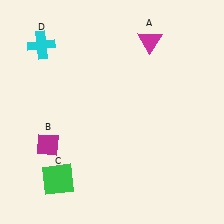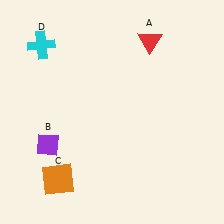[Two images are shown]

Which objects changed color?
A changed from magenta to red. B changed from magenta to purple. C changed from green to orange.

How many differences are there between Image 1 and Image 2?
There are 3 differences between the two images.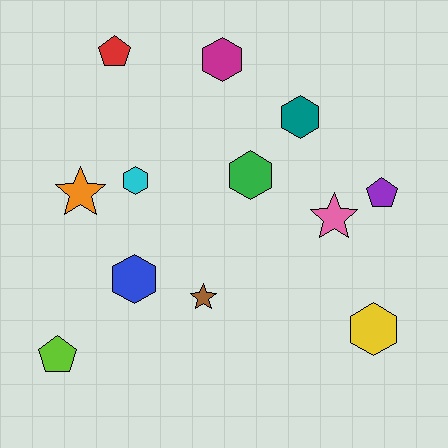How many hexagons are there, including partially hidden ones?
There are 6 hexagons.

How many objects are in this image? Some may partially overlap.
There are 12 objects.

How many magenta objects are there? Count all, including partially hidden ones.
There is 1 magenta object.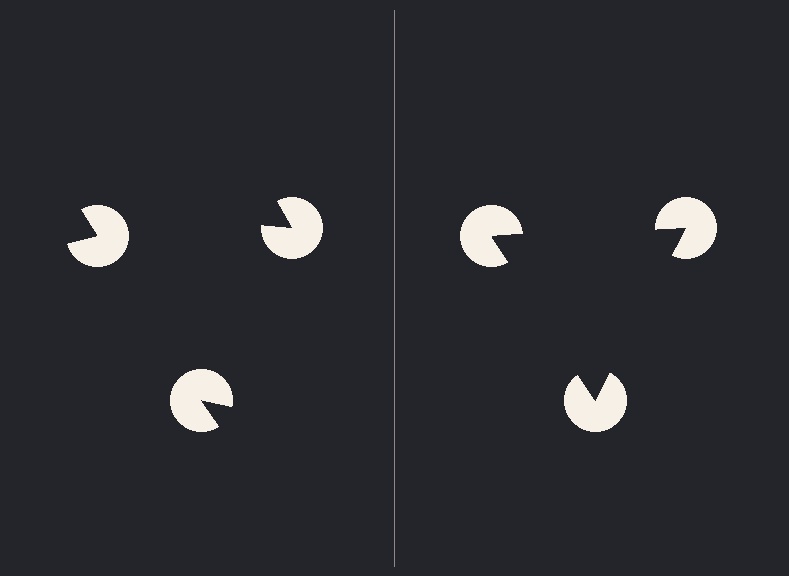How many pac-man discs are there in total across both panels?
6 — 3 on each side.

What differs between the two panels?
The pac-man discs are positioned identically on both sides; only the wedge orientations differ. On the right they align to a triangle; on the left they are misaligned.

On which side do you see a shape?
An illusory triangle appears on the right side. On the left side the wedge cuts are rotated, so no coherent shape forms.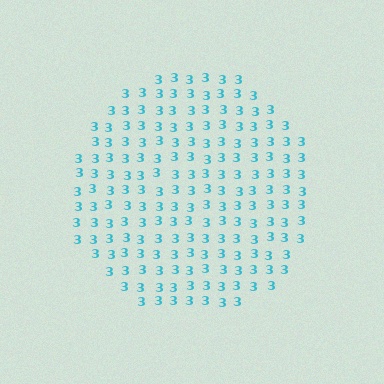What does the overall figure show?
The overall figure shows a circle.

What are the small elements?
The small elements are digit 3's.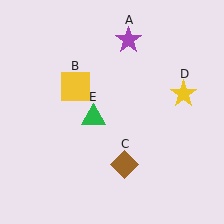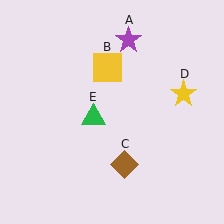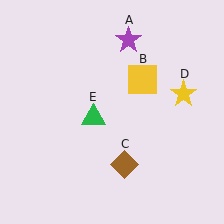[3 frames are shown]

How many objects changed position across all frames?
1 object changed position: yellow square (object B).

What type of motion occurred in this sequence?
The yellow square (object B) rotated clockwise around the center of the scene.